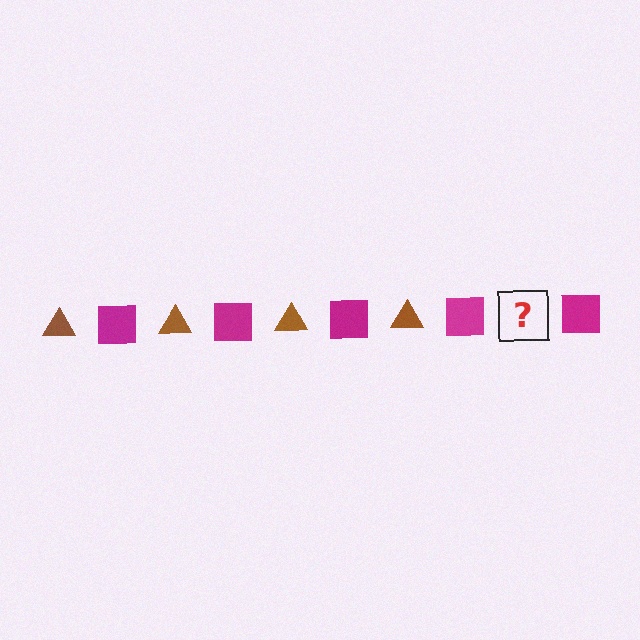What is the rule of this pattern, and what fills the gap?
The rule is that the pattern alternates between brown triangle and magenta square. The gap should be filled with a brown triangle.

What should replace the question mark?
The question mark should be replaced with a brown triangle.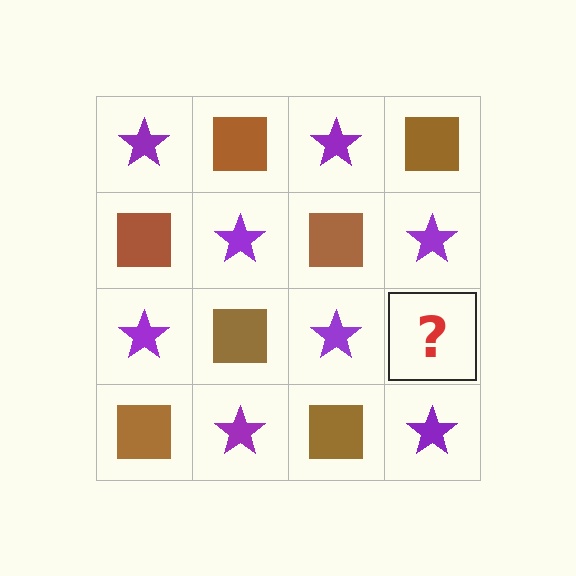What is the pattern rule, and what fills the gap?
The rule is that it alternates purple star and brown square in a checkerboard pattern. The gap should be filled with a brown square.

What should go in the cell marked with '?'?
The missing cell should contain a brown square.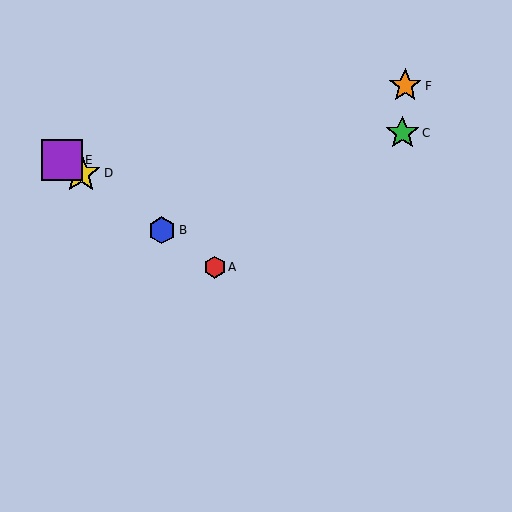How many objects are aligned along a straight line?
4 objects (A, B, D, E) are aligned along a straight line.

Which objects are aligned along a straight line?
Objects A, B, D, E are aligned along a straight line.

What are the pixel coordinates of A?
Object A is at (215, 267).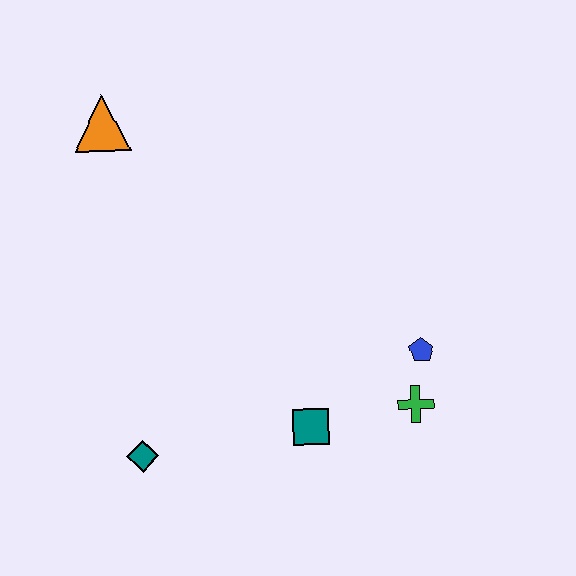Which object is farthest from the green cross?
The orange triangle is farthest from the green cross.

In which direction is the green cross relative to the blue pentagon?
The green cross is below the blue pentagon.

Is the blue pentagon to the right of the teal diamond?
Yes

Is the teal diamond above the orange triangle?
No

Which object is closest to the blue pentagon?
The green cross is closest to the blue pentagon.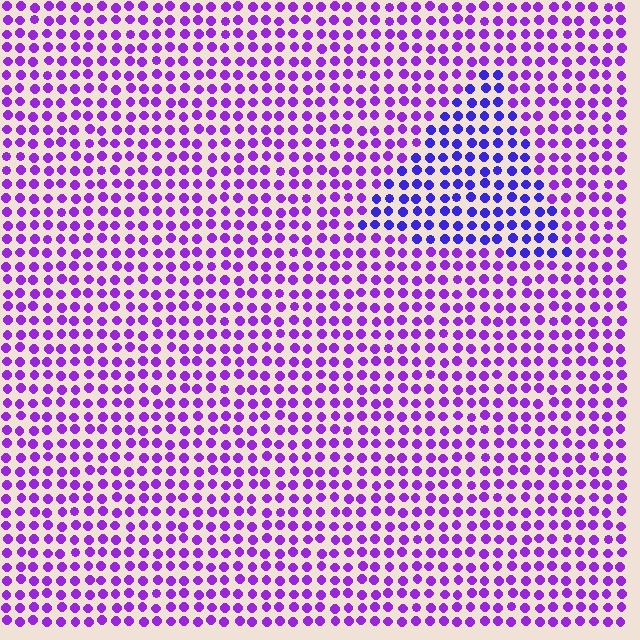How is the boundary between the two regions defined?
The boundary is defined purely by a slight shift in hue (about 32 degrees). Spacing, size, and orientation are identical on both sides.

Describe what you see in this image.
The image is filled with small purple elements in a uniform arrangement. A triangle-shaped region is visible where the elements are tinted to a slightly different hue, forming a subtle color boundary.